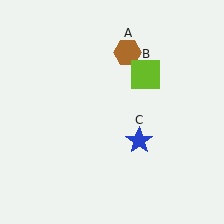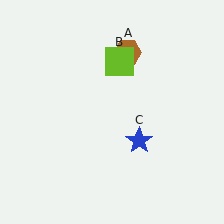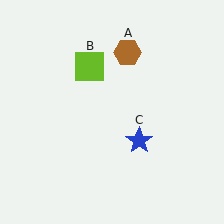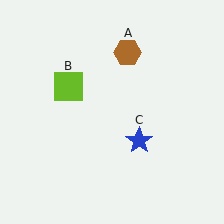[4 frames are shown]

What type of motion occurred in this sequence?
The lime square (object B) rotated counterclockwise around the center of the scene.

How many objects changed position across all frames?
1 object changed position: lime square (object B).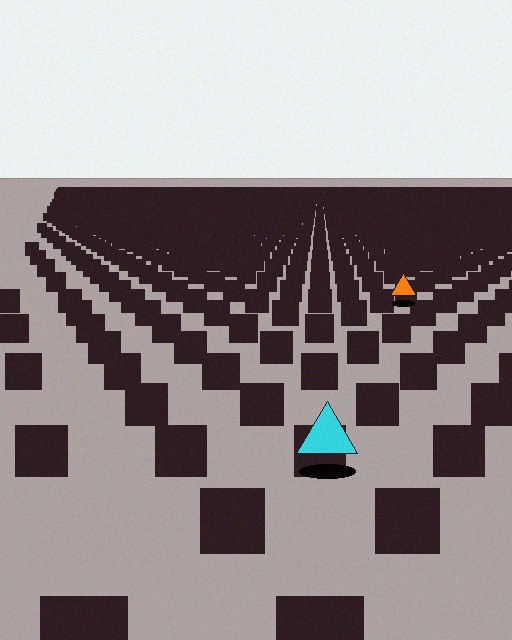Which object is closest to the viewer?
The cyan triangle is closest. The texture marks near it are larger and more spread out.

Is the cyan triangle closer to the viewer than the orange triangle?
Yes. The cyan triangle is closer — you can tell from the texture gradient: the ground texture is coarser near it.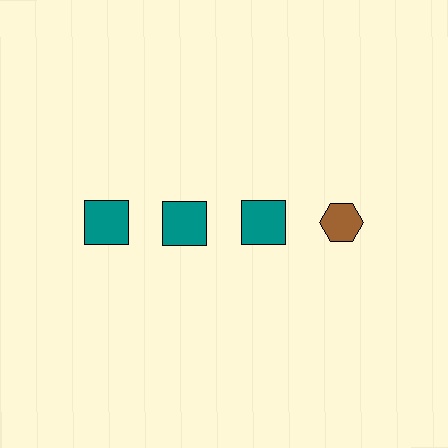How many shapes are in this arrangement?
There are 4 shapes arranged in a grid pattern.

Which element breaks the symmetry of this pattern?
The brown hexagon in the top row, second from right column breaks the symmetry. All other shapes are teal squares.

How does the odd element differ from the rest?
It differs in both color (brown instead of teal) and shape (hexagon instead of square).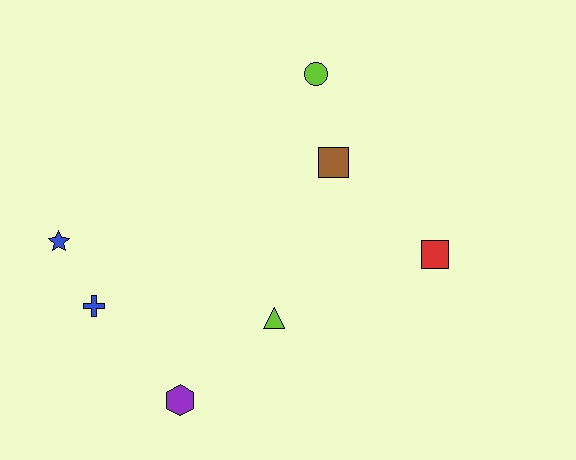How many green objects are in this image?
There are no green objects.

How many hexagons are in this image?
There is 1 hexagon.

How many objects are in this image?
There are 7 objects.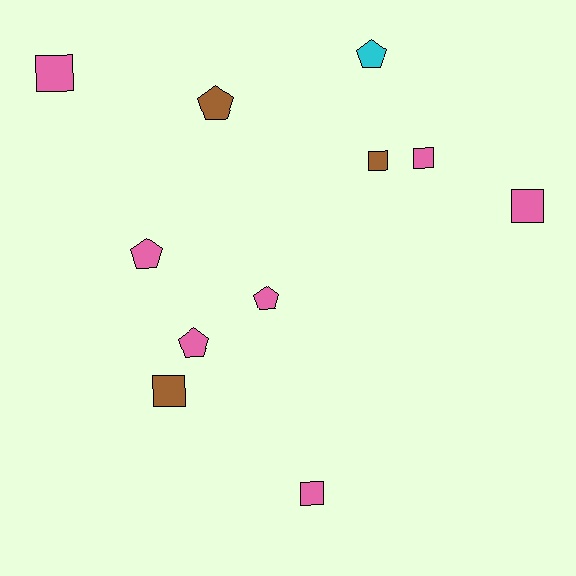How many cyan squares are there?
There are no cyan squares.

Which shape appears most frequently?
Square, with 6 objects.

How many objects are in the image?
There are 11 objects.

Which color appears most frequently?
Pink, with 7 objects.